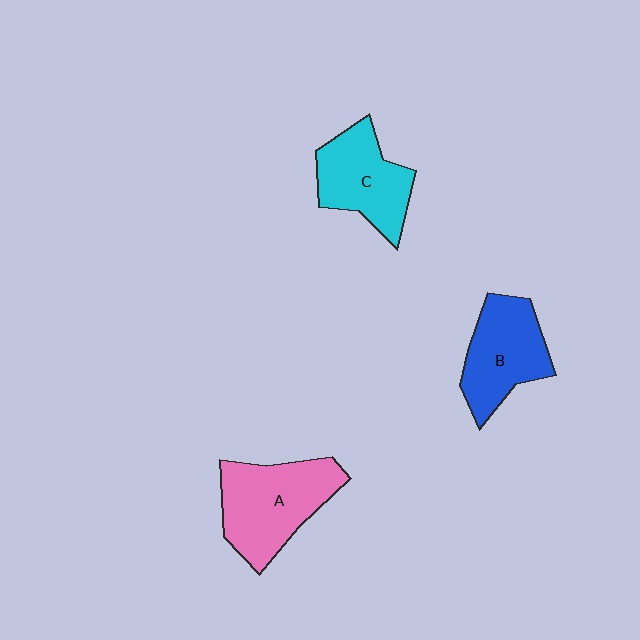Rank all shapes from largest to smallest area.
From largest to smallest: A (pink), B (blue), C (cyan).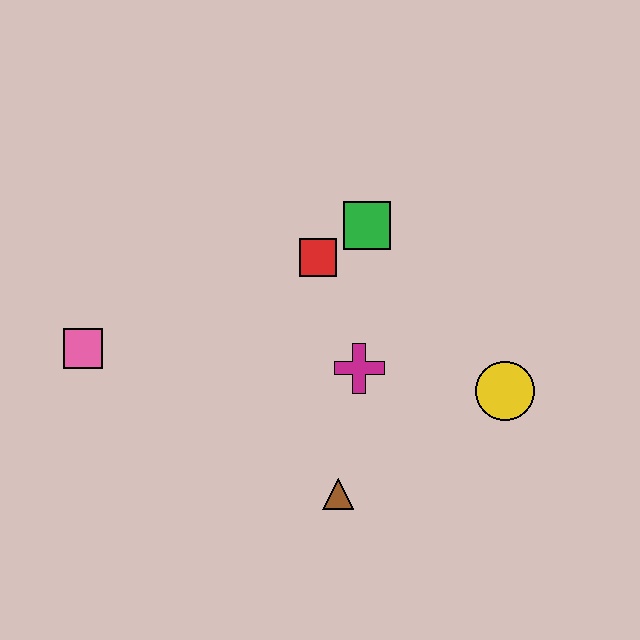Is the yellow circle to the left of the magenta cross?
No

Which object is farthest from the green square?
The pink square is farthest from the green square.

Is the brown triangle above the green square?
No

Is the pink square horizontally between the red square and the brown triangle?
No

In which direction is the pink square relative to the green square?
The pink square is to the left of the green square.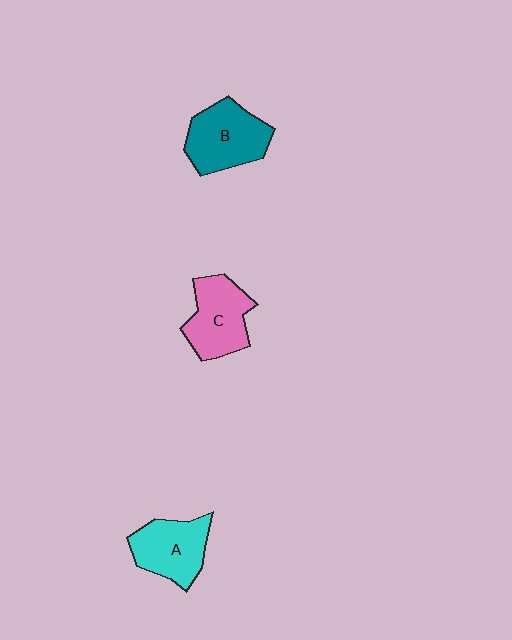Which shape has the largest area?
Shape B (teal).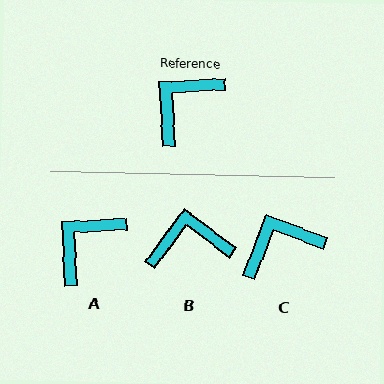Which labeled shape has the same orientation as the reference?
A.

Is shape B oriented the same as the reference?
No, it is off by about 40 degrees.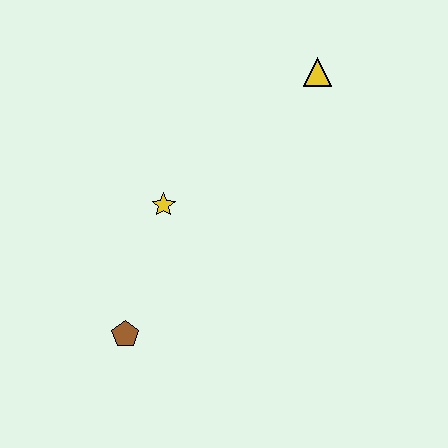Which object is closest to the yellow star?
The brown pentagon is closest to the yellow star.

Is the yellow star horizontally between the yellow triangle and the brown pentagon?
Yes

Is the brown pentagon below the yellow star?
Yes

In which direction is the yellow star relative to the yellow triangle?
The yellow star is to the left of the yellow triangle.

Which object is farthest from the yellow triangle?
The brown pentagon is farthest from the yellow triangle.